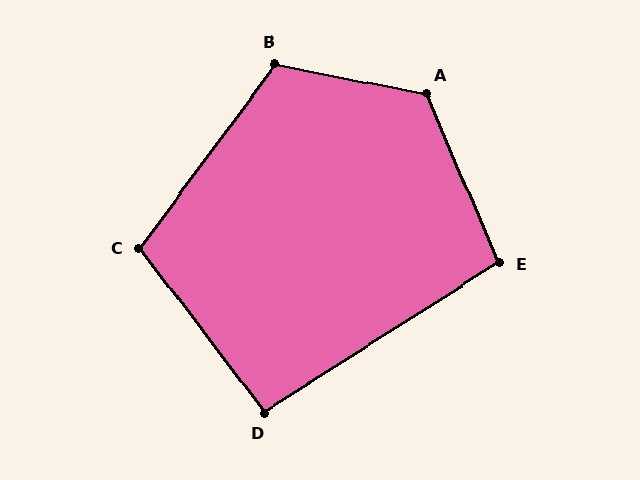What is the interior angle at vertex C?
Approximately 106 degrees (obtuse).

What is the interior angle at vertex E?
Approximately 99 degrees (obtuse).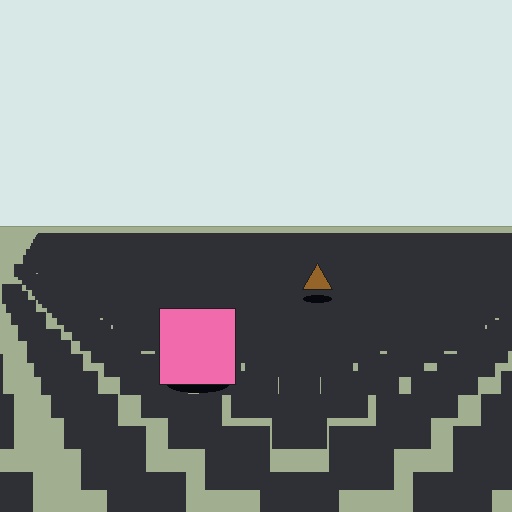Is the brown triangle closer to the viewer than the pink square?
No. The pink square is closer — you can tell from the texture gradient: the ground texture is coarser near it.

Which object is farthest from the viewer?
The brown triangle is farthest from the viewer. It appears smaller and the ground texture around it is denser.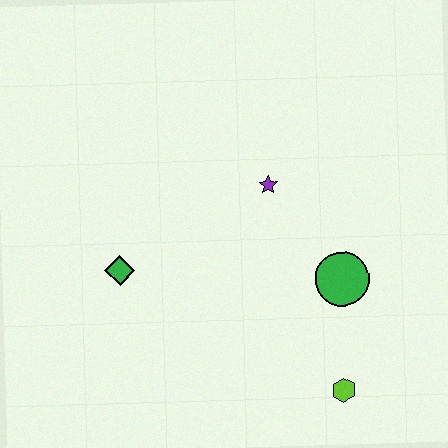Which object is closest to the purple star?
The green circle is closest to the purple star.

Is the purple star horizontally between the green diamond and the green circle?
Yes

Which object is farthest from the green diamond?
The lime hexagon is farthest from the green diamond.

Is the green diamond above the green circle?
Yes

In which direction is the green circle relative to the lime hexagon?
The green circle is above the lime hexagon.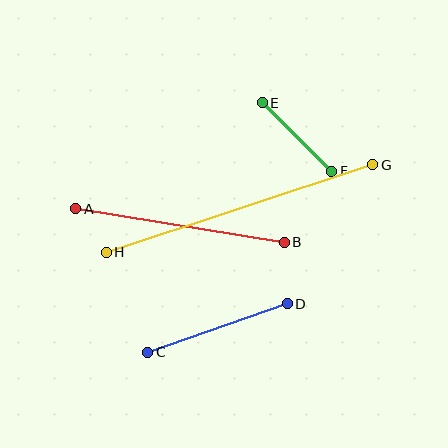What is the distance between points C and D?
The distance is approximately 148 pixels.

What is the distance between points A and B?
The distance is approximately 211 pixels.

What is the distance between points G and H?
The distance is approximately 281 pixels.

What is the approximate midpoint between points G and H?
The midpoint is at approximately (239, 208) pixels.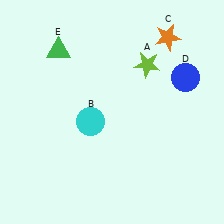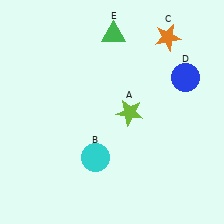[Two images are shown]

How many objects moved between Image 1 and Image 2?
3 objects moved between the two images.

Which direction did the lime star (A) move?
The lime star (A) moved down.